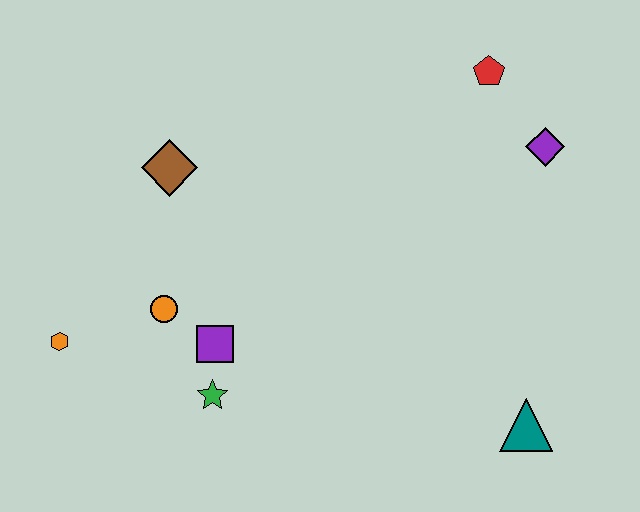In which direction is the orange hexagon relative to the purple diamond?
The orange hexagon is to the left of the purple diamond.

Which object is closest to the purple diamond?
The red pentagon is closest to the purple diamond.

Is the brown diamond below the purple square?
No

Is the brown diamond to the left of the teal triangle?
Yes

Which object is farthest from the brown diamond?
The teal triangle is farthest from the brown diamond.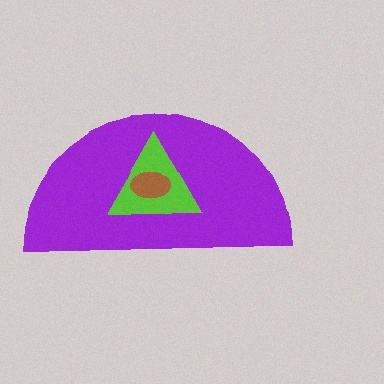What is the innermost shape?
The brown ellipse.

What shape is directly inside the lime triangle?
The brown ellipse.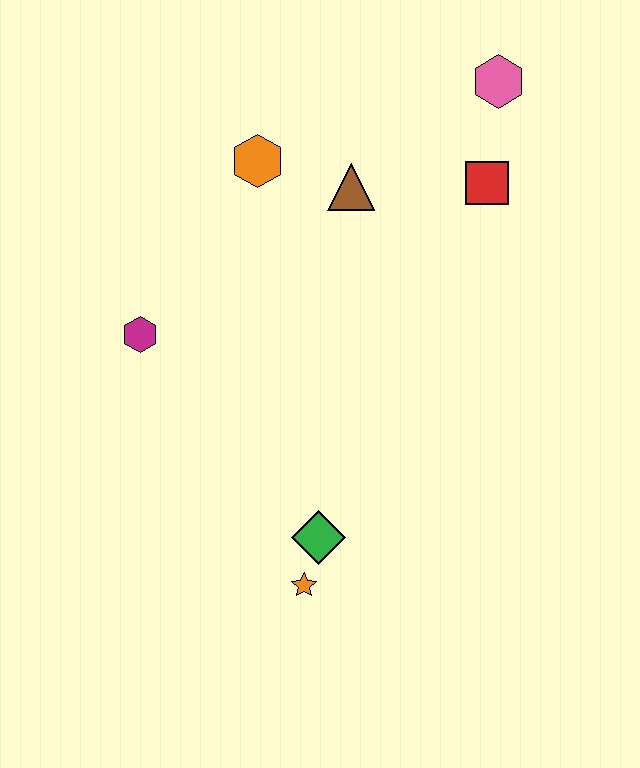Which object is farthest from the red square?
The orange star is farthest from the red square.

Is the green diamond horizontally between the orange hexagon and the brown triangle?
Yes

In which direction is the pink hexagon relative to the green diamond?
The pink hexagon is above the green diamond.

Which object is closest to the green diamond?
The orange star is closest to the green diamond.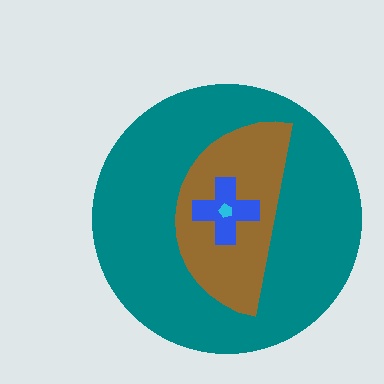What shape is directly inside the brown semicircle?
The blue cross.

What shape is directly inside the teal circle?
The brown semicircle.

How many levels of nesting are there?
4.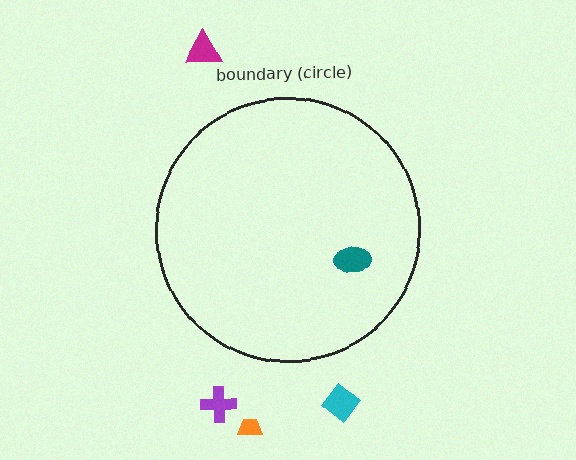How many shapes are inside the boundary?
1 inside, 4 outside.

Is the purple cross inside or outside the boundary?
Outside.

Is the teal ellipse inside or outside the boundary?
Inside.